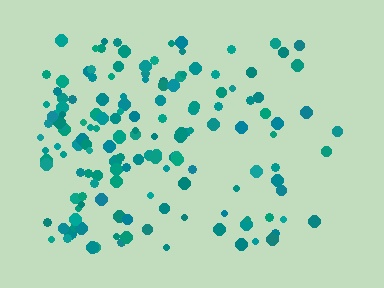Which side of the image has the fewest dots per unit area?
The right.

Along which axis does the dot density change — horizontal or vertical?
Horizontal.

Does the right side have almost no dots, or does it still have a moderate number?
Still a moderate number, just noticeably fewer than the left.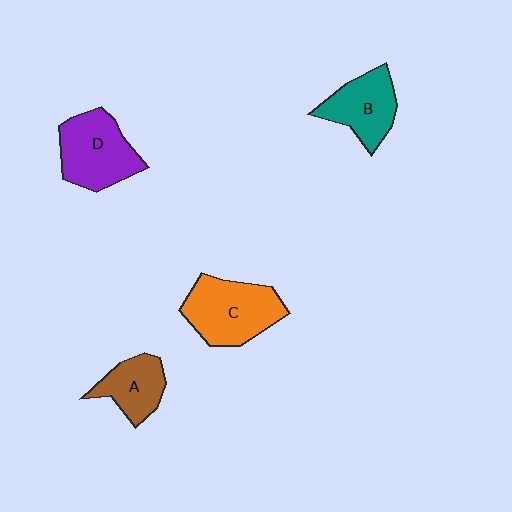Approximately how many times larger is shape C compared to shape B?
Approximately 1.3 times.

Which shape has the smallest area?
Shape A (brown).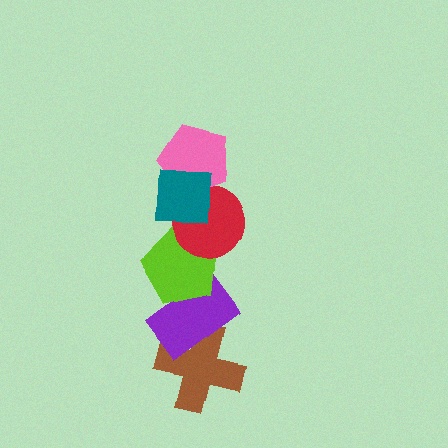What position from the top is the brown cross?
The brown cross is 6th from the top.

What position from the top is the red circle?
The red circle is 3rd from the top.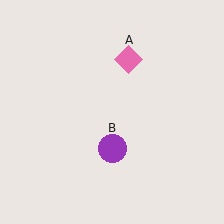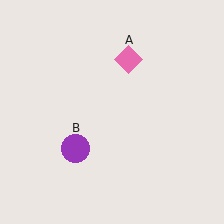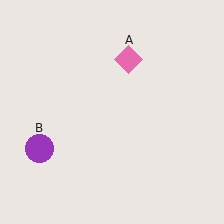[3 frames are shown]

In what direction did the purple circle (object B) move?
The purple circle (object B) moved left.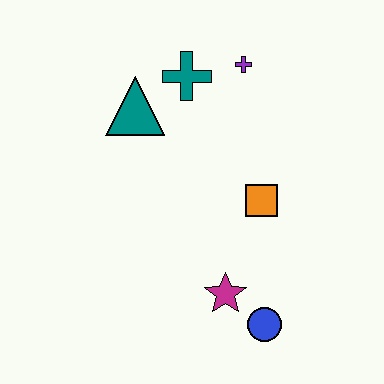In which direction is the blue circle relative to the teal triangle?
The blue circle is below the teal triangle.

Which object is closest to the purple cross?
The teal cross is closest to the purple cross.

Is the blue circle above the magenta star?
No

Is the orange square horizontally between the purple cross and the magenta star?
No